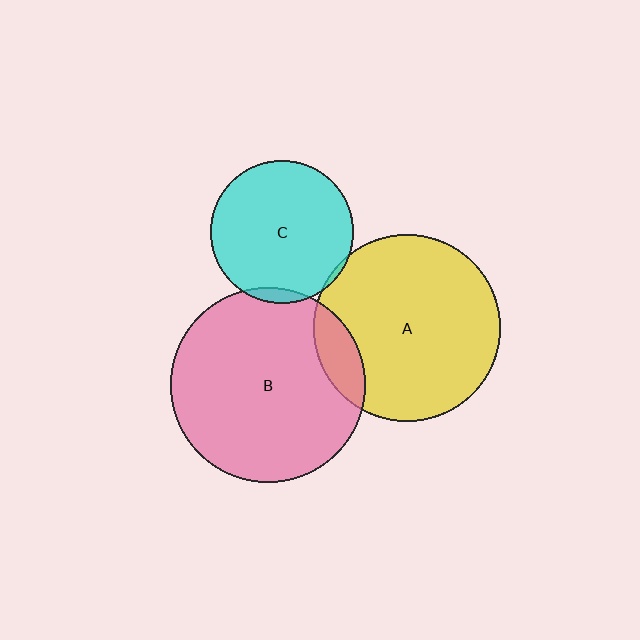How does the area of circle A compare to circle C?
Approximately 1.7 times.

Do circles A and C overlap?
Yes.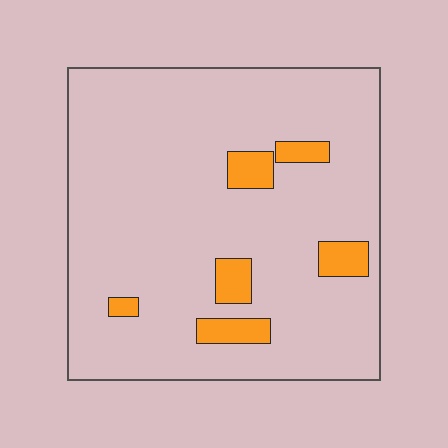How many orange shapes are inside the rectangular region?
6.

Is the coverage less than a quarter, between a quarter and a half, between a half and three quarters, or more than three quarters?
Less than a quarter.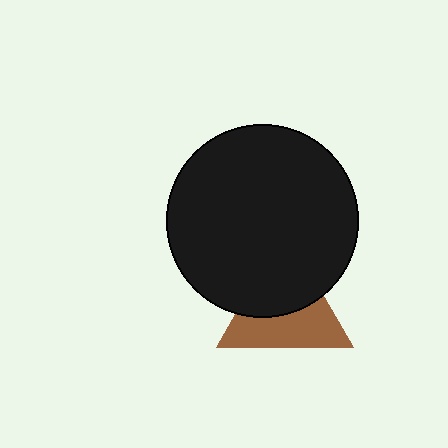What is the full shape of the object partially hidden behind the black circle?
The partially hidden object is a brown triangle.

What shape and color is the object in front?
The object in front is a black circle.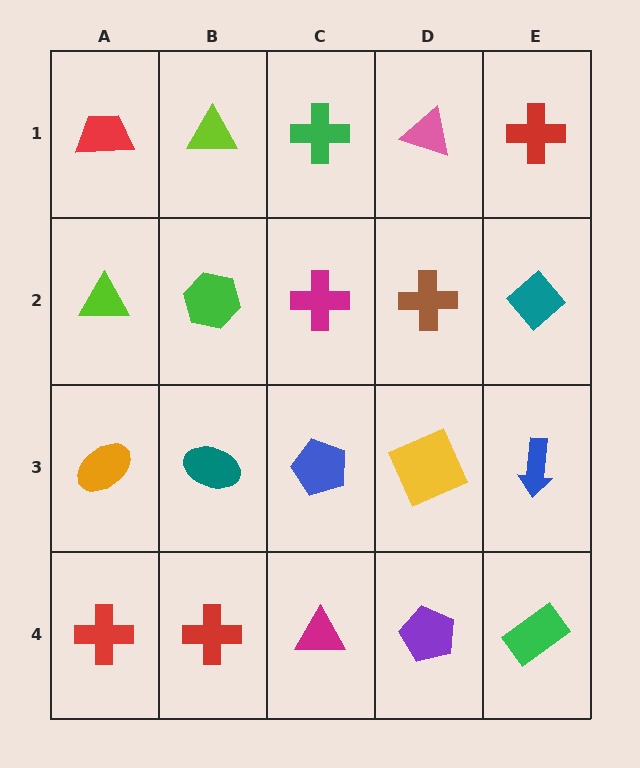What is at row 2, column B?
A green hexagon.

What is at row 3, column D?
A yellow square.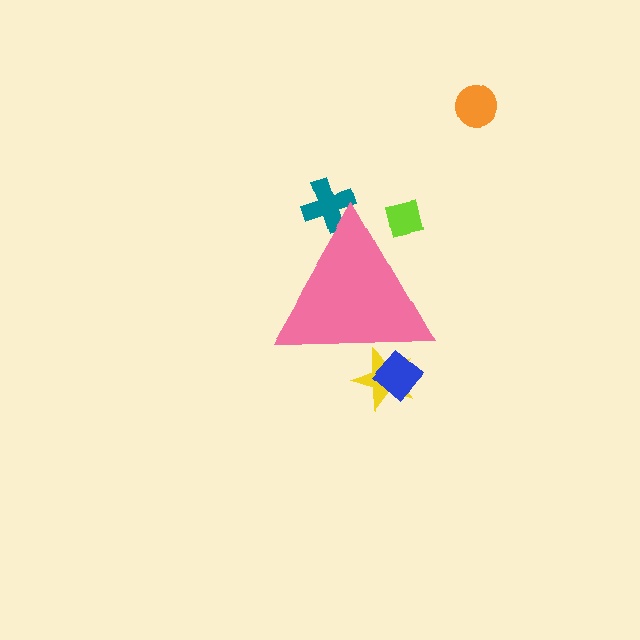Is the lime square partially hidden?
Yes, the lime square is partially hidden behind the pink triangle.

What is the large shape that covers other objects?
A pink triangle.